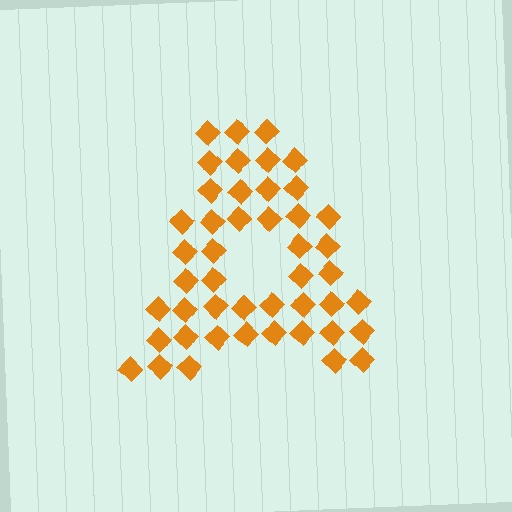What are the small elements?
The small elements are diamonds.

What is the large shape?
The large shape is the letter A.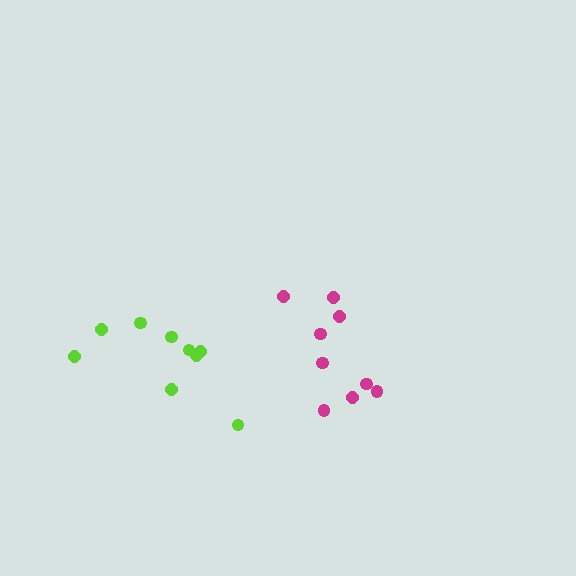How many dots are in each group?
Group 1: 9 dots, Group 2: 9 dots (18 total).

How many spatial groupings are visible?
There are 2 spatial groupings.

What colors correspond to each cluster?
The clusters are colored: lime, magenta.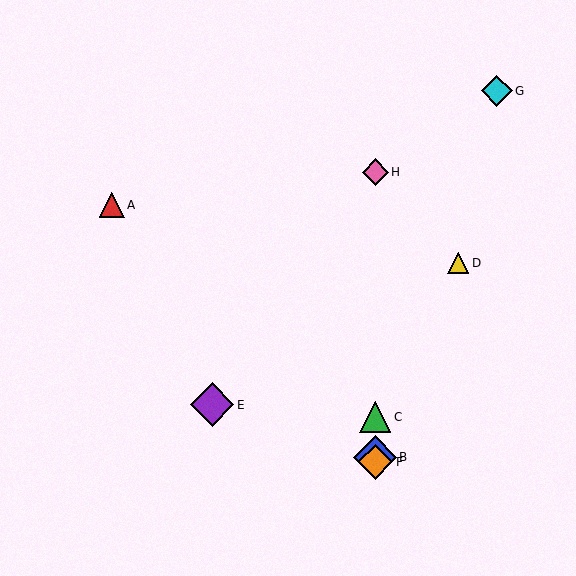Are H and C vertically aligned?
Yes, both are at x≈375.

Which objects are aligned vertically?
Objects B, C, F, H are aligned vertically.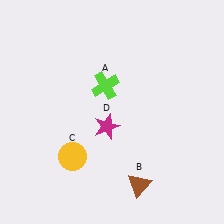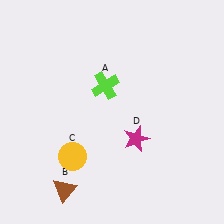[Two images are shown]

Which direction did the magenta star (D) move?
The magenta star (D) moved right.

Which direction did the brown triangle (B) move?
The brown triangle (B) moved left.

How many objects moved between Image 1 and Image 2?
2 objects moved between the two images.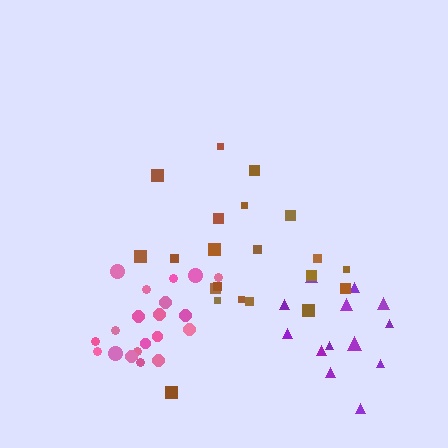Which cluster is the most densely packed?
Pink.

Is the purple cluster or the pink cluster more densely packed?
Pink.